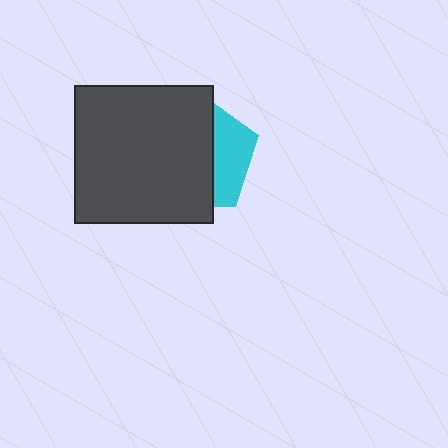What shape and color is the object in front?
The object in front is a dark gray square.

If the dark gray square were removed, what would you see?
You would see the complete cyan pentagon.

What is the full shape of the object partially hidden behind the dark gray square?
The partially hidden object is a cyan pentagon.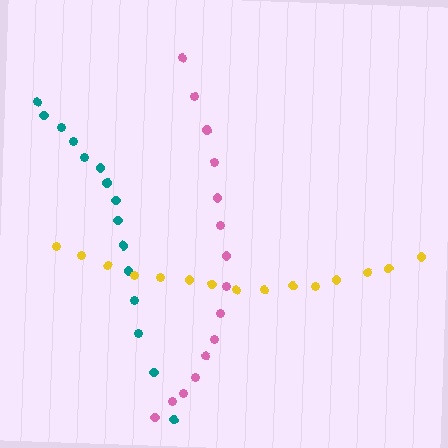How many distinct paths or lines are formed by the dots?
There are 3 distinct paths.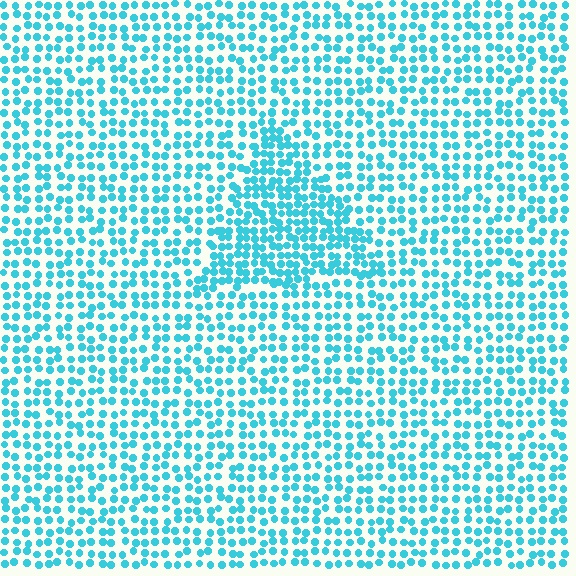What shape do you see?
I see a triangle.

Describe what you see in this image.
The image contains small cyan elements arranged at two different densities. A triangle-shaped region is visible where the elements are more densely packed than the surrounding area.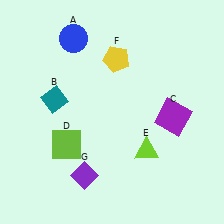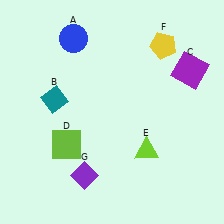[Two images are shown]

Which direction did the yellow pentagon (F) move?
The yellow pentagon (F) moved right.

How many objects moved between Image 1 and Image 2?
2 objects moved between the two images.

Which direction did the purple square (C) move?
The purple square (C) moved up.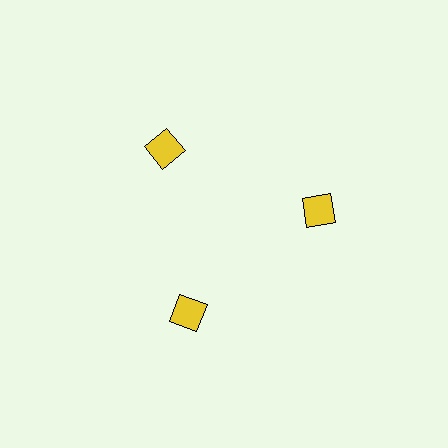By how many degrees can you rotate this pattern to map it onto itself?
The pattern maps onto itself every 120 degrees of rotation.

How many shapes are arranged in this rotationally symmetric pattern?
There are 3 shapes, arranged in 3 groups of 1.